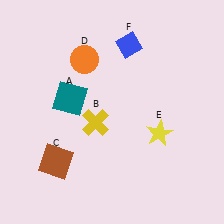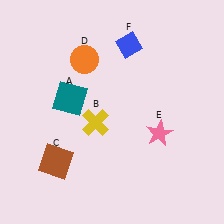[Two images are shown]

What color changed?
The star (E) changed from yellow in Image 1 to pink in Image 2.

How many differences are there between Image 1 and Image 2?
There is 1 difference between the two images.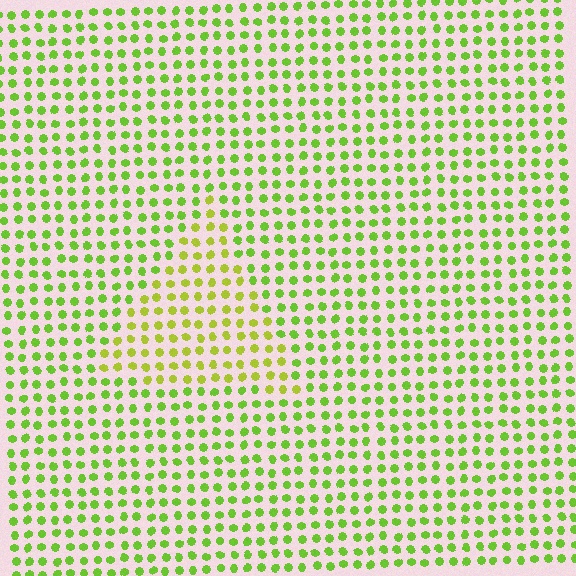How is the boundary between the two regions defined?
The boundary is defined purely by a slight shift in hue (about 25 degrees). Spacing, size, and orientation are identical on both sides.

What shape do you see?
I see a triangle.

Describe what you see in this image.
The image is filled with small lime elements in a uniform arrangement. A triangle-shaped region is visible where the elements are tinted to a slightly different hue, forming a subtle color boundary.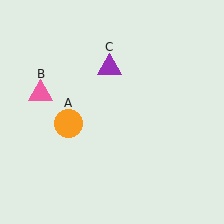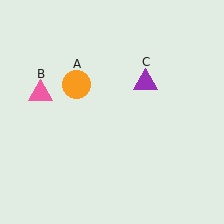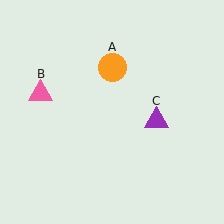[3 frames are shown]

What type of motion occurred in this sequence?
The orange circle (object A), purple triangle (object C) rotated clockwise around the center of the scene.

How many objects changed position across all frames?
2 objects changed position: orange circle (object A), purple triangle (object C).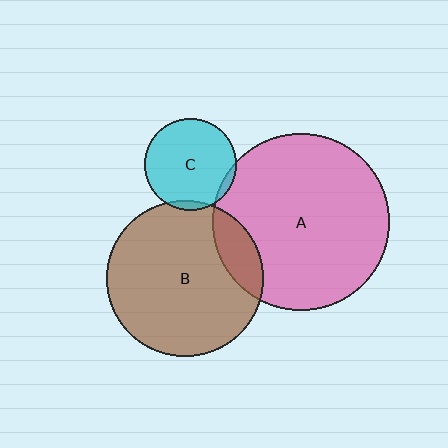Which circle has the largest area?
Circle A (pink).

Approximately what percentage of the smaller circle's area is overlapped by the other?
Approximately 5%.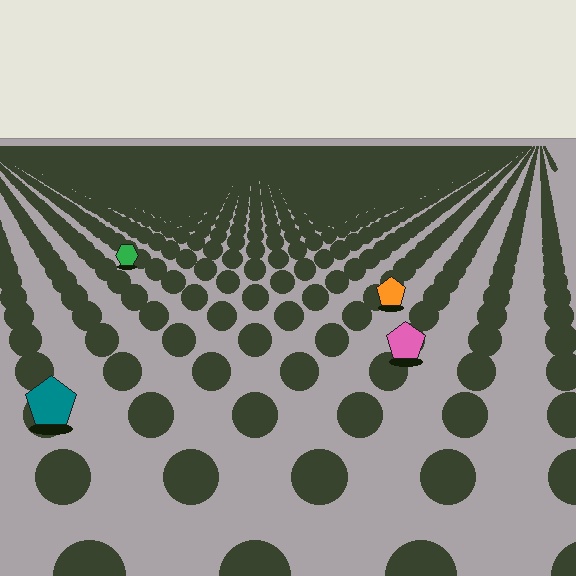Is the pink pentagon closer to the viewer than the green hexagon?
Yes. The pink pentagon is closer — you can tell from the texture gradient: the ground texture is coarser near it.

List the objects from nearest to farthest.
From nearest to farthest: the teal pentagon, the pink pentagon, the orange pentagon, the green hexagon.